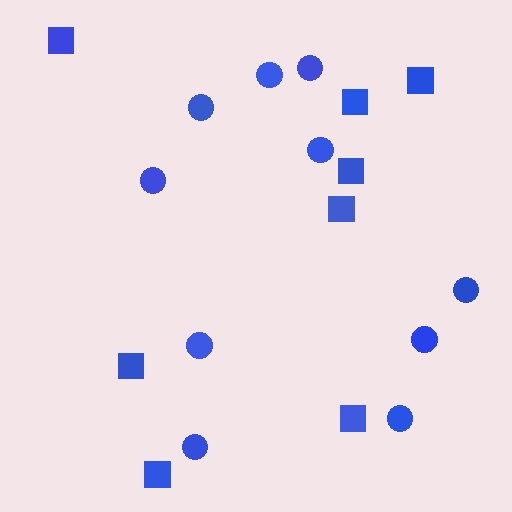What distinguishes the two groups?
There are 2 groups: one group of circles (10) and one group of squares (8).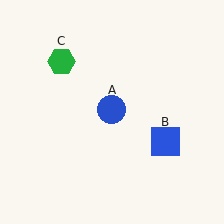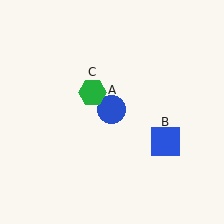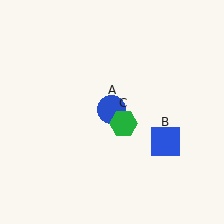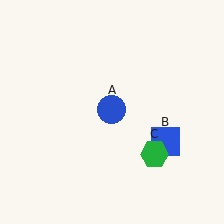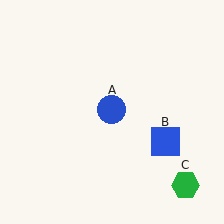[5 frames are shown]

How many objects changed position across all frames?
1 object changed position: green hexagon (object C).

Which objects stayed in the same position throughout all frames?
Blue circle (object A) and blue square (object B) remained stationary.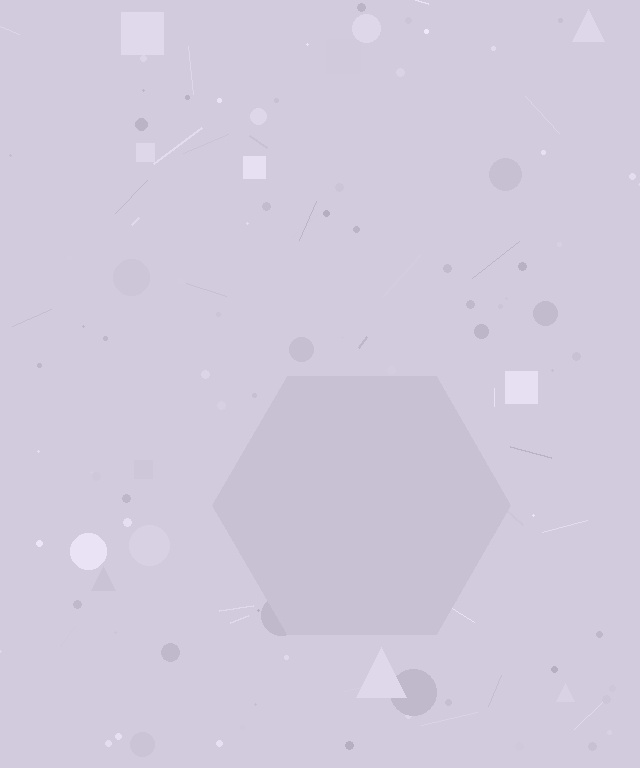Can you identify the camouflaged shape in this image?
The camouflaged shape is a hexagon.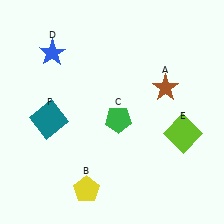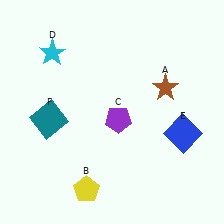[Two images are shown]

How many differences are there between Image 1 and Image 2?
There are 3 differences between the two images.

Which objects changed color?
C changed from green to purple. D changed from blue to cyan. E changed from lime to blue.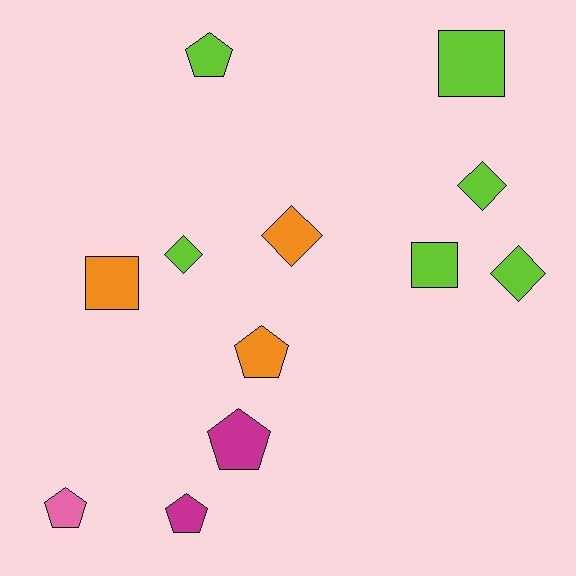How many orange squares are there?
There is 1 orange square.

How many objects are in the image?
There are 12 objects.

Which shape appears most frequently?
Pentagon, with 5 objects.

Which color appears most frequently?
Lime, with 6 objects.